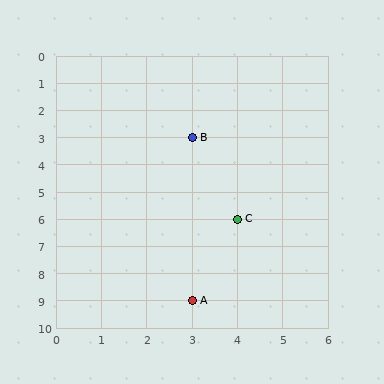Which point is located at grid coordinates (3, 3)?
Point B is at (3, 3).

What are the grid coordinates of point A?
Point A is at grid coordinates (3, 9).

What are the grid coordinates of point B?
Point B is at grid coordinates (3, 3).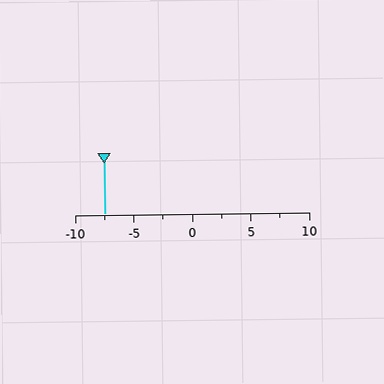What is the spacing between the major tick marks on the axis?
The major ticks are spaced 5 apart.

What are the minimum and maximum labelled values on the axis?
The axis runs from -10 to 10.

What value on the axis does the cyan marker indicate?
The marker indicates approximately -7.5.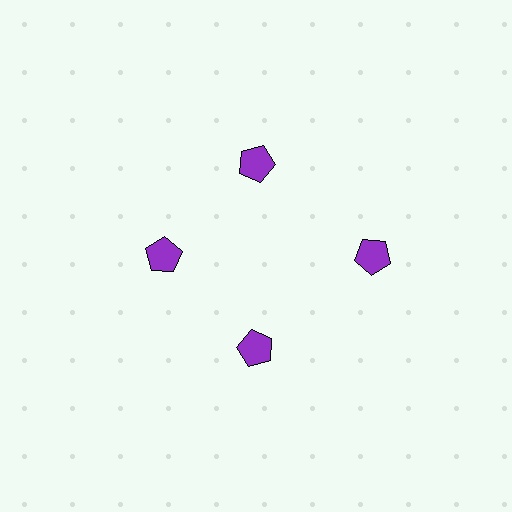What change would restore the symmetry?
The symmetry would be restored by moving it inward, back onto the ring so that all 4 pentagons sit at equal angles and equal distance from the center.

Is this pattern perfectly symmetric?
No. The 4 purple pentagons are arranged in a ring, but one element near the 3 o'clock position is pushed outward from the center, breaking the 4-fold rotational symmetry.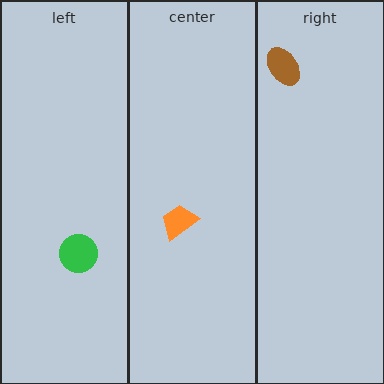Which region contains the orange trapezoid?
The center region.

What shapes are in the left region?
The green circle.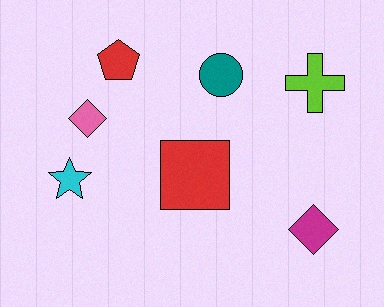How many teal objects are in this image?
There is 1 teal object.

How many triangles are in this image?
There are no triangles.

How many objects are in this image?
There are 7 objects.